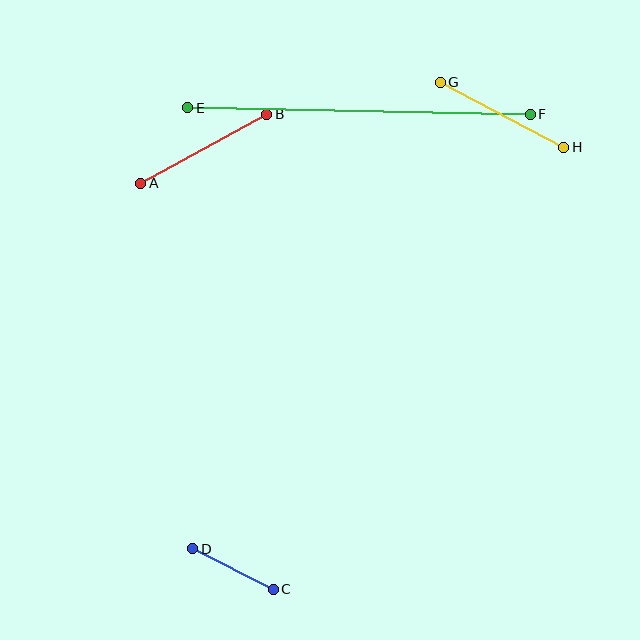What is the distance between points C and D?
The distance is approximately 90 pixels.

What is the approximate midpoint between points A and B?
The midpoint is at approximately (204, 149) pixels.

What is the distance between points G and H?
The distance is approximately 140 pixels.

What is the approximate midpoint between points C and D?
The midpoint is at approximately (233, 569) pixels.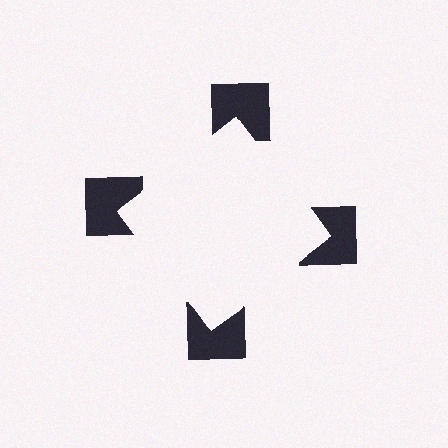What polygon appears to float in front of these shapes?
An illusory square — its edges are inferred from the aligned wedge cuts in the notched squares, not physically drawn.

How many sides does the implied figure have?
4 sides.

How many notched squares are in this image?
There are 4 — one at each vertex of the illusory square.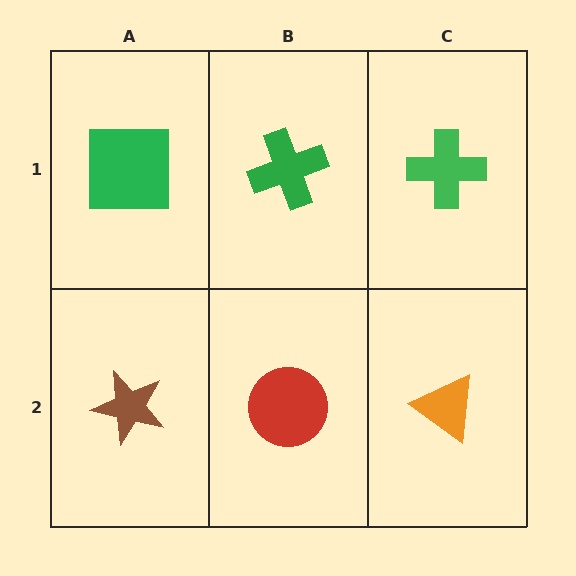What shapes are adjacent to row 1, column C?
An orange triangle (row 2, column C), a green cross (row 1, column B).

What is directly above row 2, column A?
A green square.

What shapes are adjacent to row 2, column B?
A green cross (row 1, column B), a brown star (row 2, column A), an orange triangle (row 2, column C).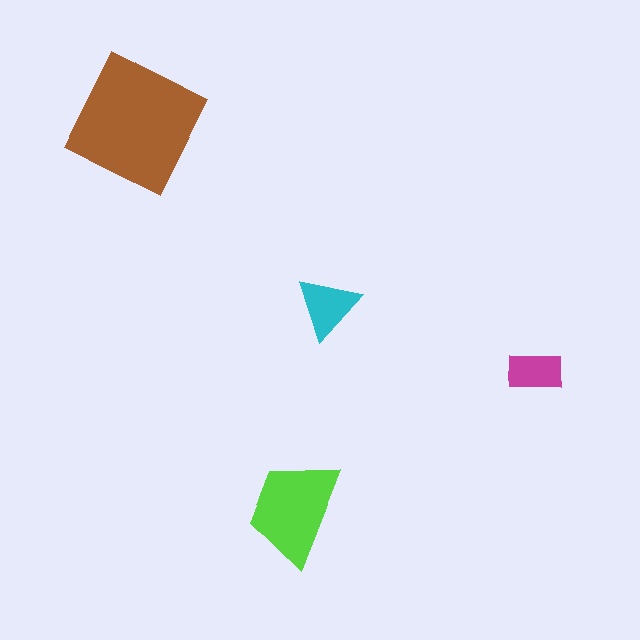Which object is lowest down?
The lime trapezoid is bottommost.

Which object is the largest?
The brown square.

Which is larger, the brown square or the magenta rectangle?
The brown square.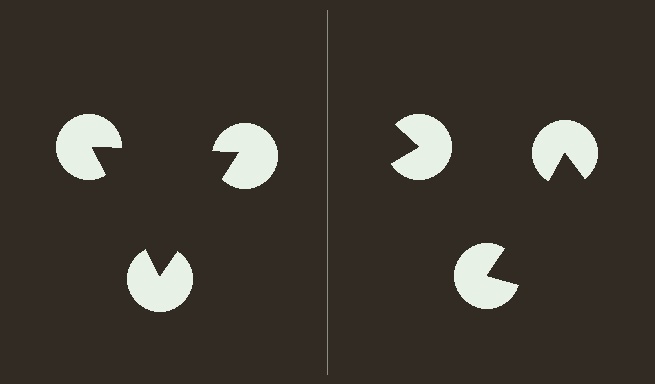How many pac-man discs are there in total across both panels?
6 — 3 on each side.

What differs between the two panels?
The pac-man discs are positioned identically on both sides; only the wedge orientations differ. On the left they align to a triangle; on the right they are misaligned.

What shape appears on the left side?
An illusory triangle.